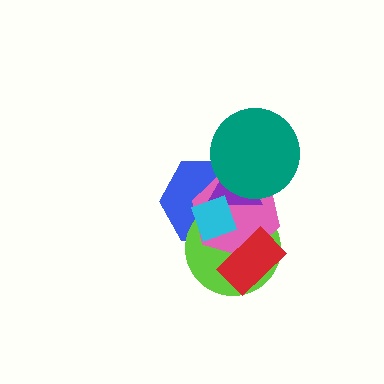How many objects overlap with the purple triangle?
5 objects overlap with the purple triangle.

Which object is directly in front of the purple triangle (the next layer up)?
The teal circle is directly in front of the purple triangle.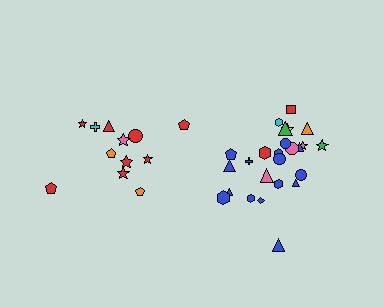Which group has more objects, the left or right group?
The right group.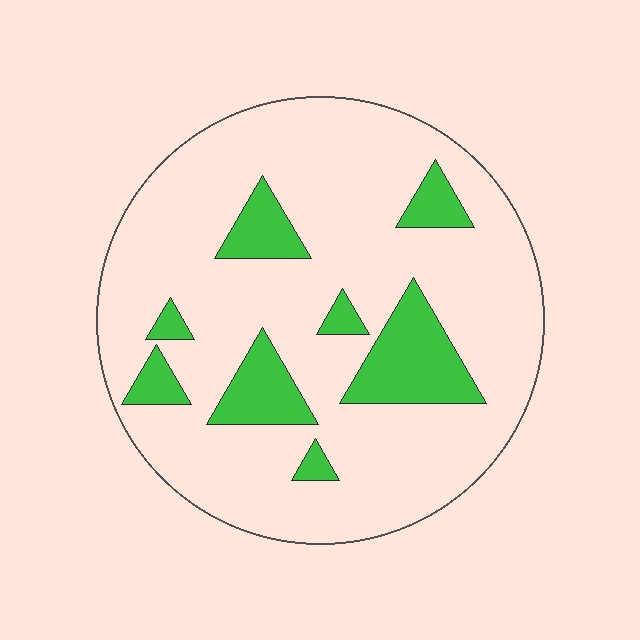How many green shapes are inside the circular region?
8.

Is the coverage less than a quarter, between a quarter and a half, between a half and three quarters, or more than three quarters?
Less than a quarter.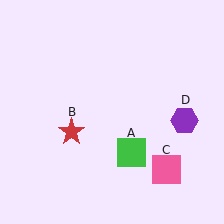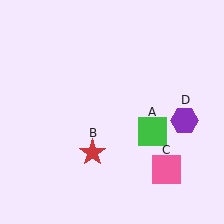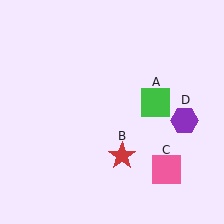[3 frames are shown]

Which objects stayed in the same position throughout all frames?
Pink square (object C) and purple hexagon (object D) remained stationary.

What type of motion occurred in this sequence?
The green square (object A), red star (object B) rotated counterclockwise around the center of the scene.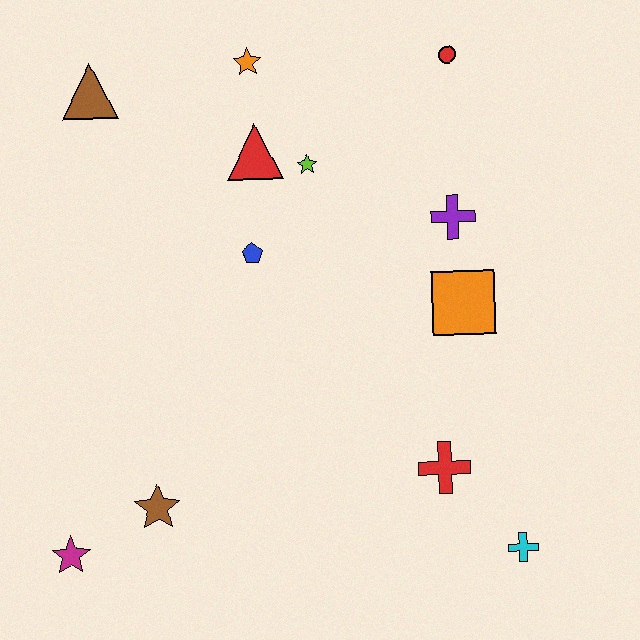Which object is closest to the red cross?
The cyan cross is closest to the red cross.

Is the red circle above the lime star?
Yes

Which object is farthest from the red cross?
The brown triangle is farthest from the red cross.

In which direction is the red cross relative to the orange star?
The red cross is below the orange star.